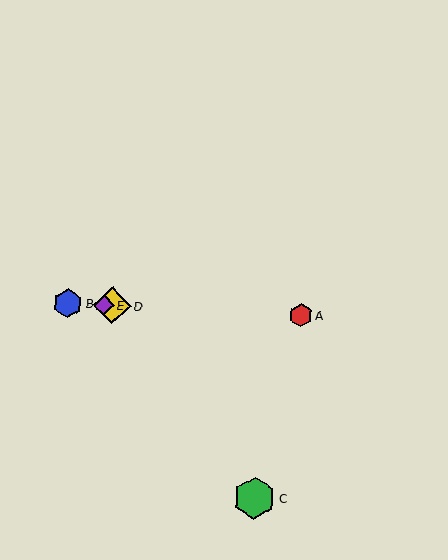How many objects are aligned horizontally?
4 objects (A, B, D, E) are aligned horizontally.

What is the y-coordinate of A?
Object A is at y≈315.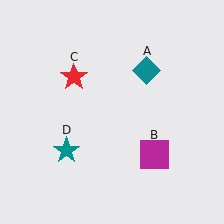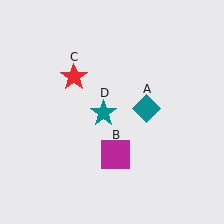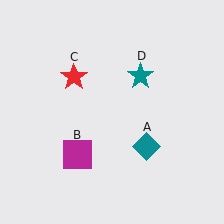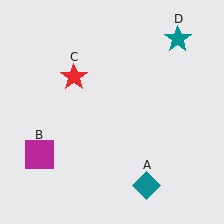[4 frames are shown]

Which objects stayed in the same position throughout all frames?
Red star (object C) remained stationary.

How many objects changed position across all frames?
3 objects changed position: teal diamond (object A), magenta square (object B), teal star (object D).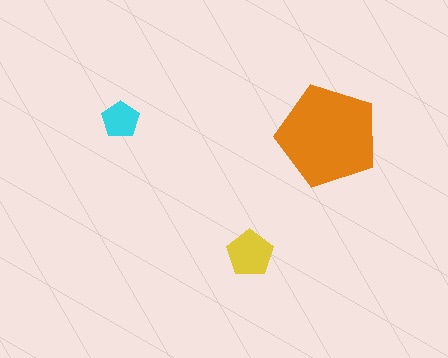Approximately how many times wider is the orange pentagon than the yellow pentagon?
About 2 times wider.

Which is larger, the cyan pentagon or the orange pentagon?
The orange one.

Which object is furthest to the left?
The cyan pentagon is leftmost.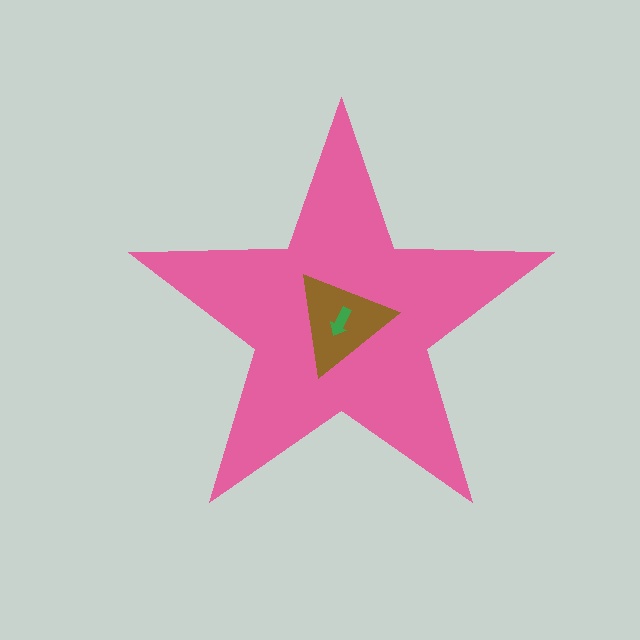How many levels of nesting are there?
3.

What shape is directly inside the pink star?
The brown triangle.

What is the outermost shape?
The pink star.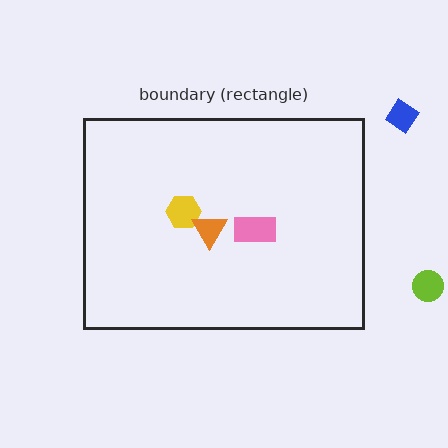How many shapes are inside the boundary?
3 inside, 2 outside.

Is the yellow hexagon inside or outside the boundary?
Inside.